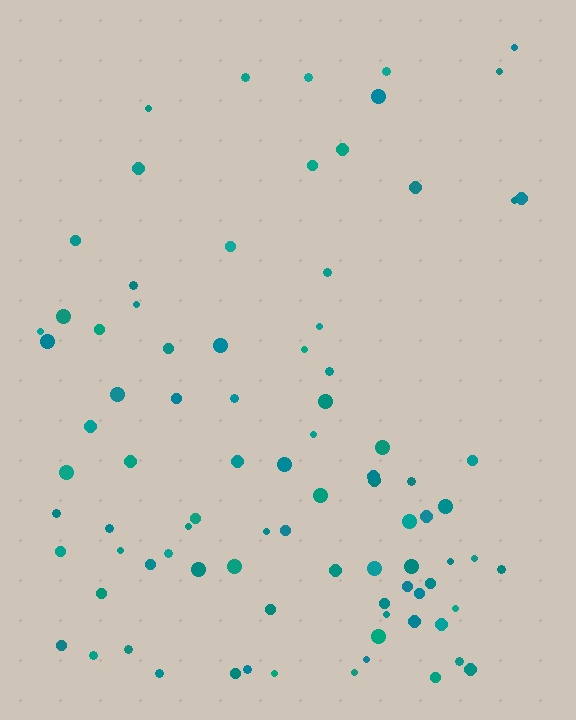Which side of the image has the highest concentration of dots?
The bottom.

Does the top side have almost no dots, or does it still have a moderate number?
Still a moderate number, just noticeably fewer than the bottom.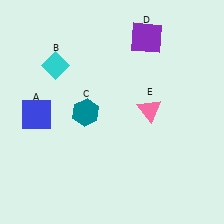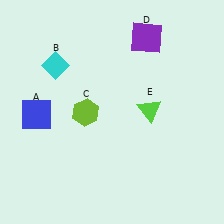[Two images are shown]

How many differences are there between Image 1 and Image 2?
There are 2 differences between the two images.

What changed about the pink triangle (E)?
In Image 1, E is pink. In Image 2, it changed to lime.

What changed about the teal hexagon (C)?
In Image 1, C is teal. In Image 2, it changed to lime.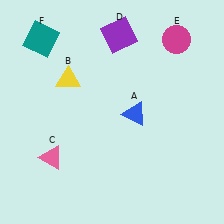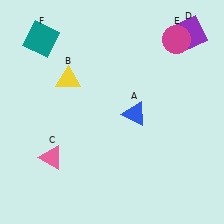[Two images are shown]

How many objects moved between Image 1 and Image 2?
1 object moved between the two images.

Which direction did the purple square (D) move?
The purple square (D) moved right.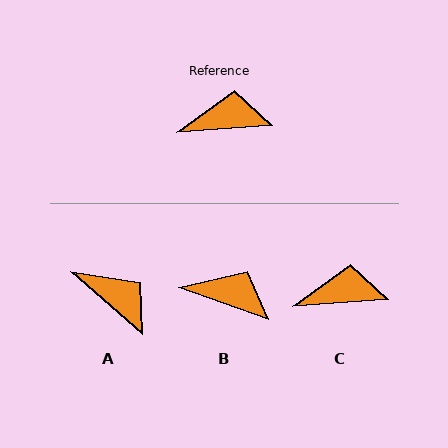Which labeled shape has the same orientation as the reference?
C.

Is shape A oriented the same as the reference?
No, it is off by about 45 degrees.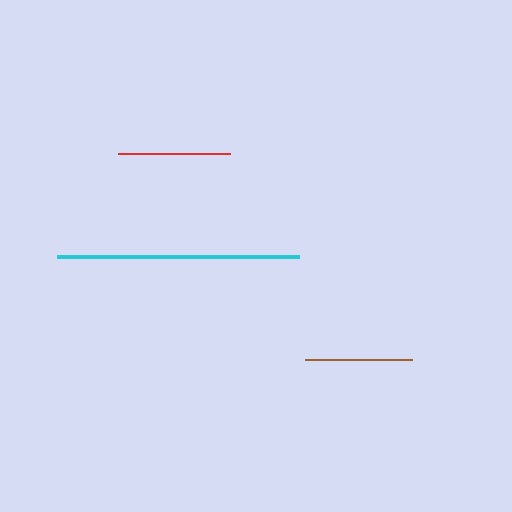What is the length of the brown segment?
The brown segment is approximately 108 pixels long.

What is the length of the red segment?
The red segment is approximately 112 pixels long.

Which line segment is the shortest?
The brown line is the shortest at approximately 108 pixels.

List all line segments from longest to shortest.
From longest to shortest: cyan, red, brown.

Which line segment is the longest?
The cyan line is the longest at approximately 242 pixels.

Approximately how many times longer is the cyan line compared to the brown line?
The cyan line is approximately 2.2 times the length of the brown line.